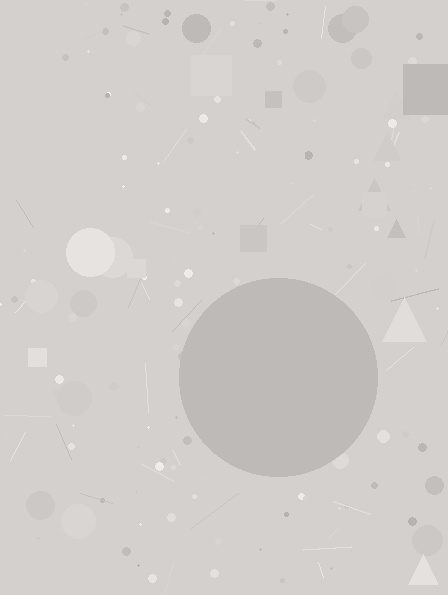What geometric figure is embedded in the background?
A circle is embedded in the background.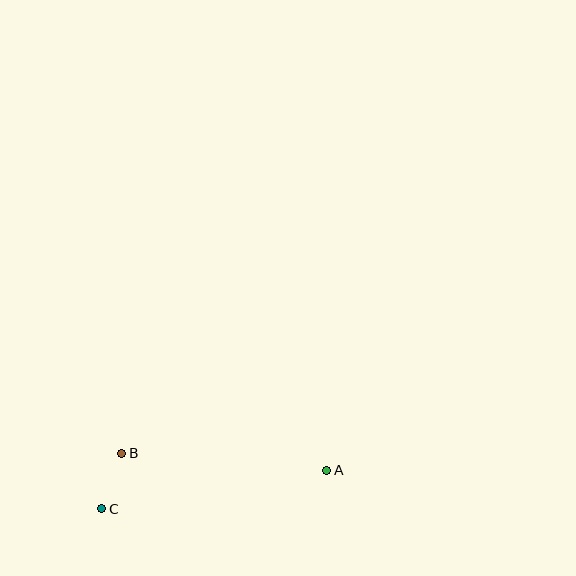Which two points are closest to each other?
Points B and C are closest to each other.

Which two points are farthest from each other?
Points A and C are farthest from each other.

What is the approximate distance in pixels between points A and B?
The distance between A and B is approximately 206 pixels.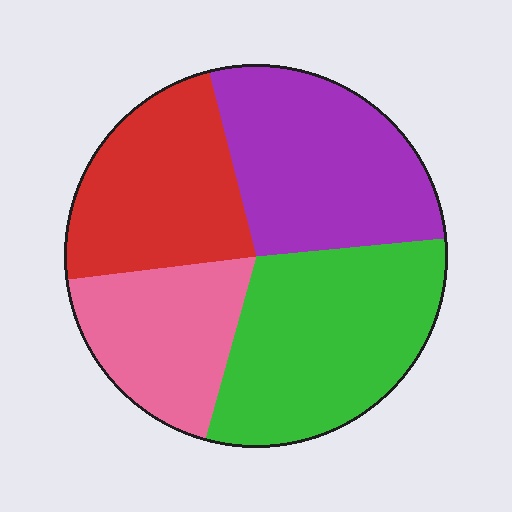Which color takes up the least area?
Pink, at roughly 20%.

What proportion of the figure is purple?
Purple takes up between a quarter and a half of the figure.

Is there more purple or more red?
Purple.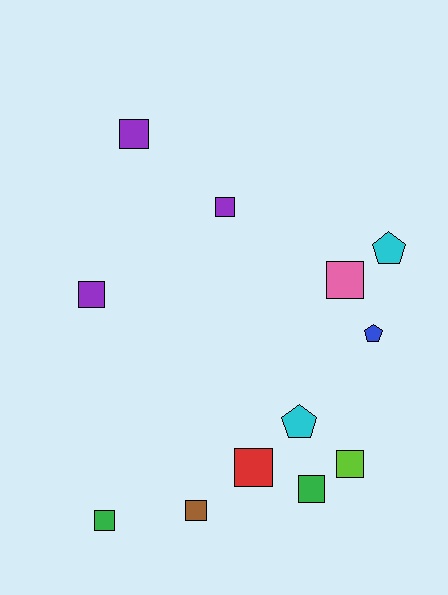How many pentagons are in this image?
There are 3 pentagons.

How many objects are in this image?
There are 12 objects.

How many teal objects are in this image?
There are no teal objects.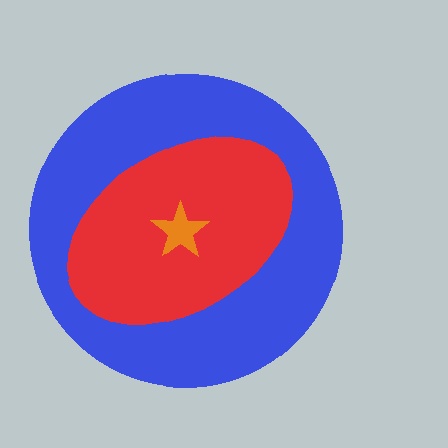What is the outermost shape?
The blue circle.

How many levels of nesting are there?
3.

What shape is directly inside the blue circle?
The red ellipse.